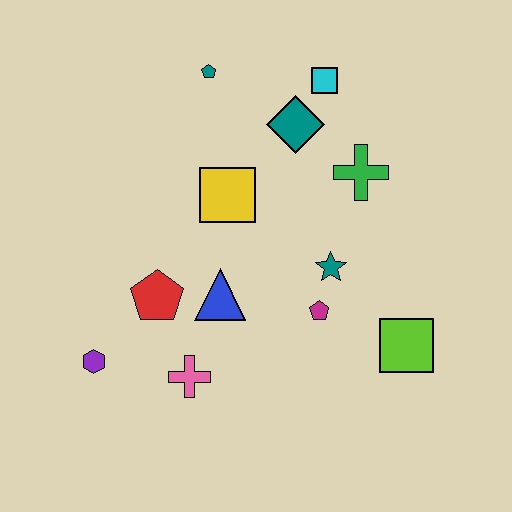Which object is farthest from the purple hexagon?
The cyan square is farthest from the purple hexagon.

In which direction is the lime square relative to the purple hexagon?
The lime square is to the right of the purple hexagon.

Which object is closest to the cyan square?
The teal diamond is closest to the cyan square.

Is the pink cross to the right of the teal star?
No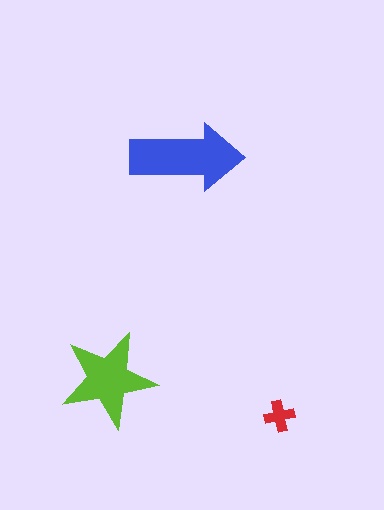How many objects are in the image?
There are 3 objects in the image.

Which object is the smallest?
The red cross.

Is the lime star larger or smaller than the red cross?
Larger.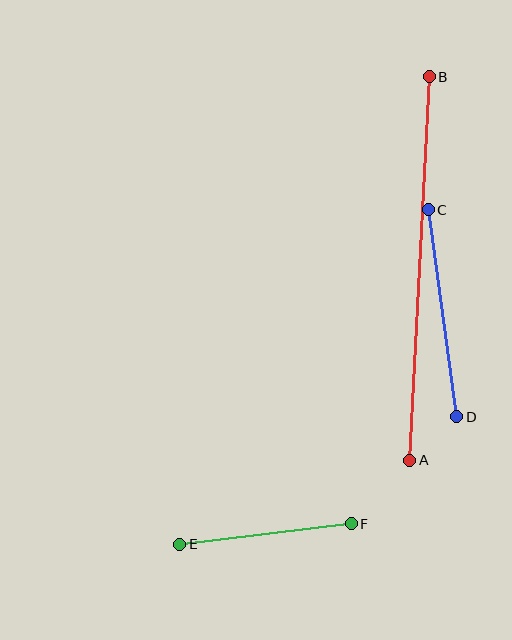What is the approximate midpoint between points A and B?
The midpoint is at approximately (420, 268) pixels.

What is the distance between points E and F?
The distance is approximately 173 pixels.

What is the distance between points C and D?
The distance is approximately 209 pixels.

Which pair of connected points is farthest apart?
Points A and B are farthest apart.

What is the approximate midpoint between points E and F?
The midpoint is at approximately (266, 534) pixels.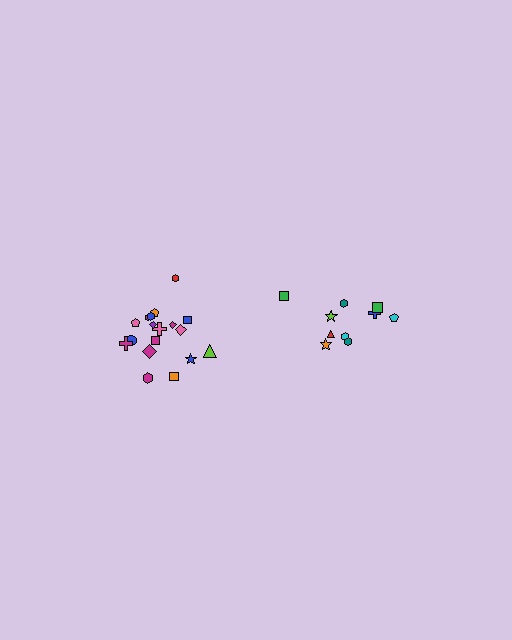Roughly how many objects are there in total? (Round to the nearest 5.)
Roughly 30 objects in total.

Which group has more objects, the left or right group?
The left group.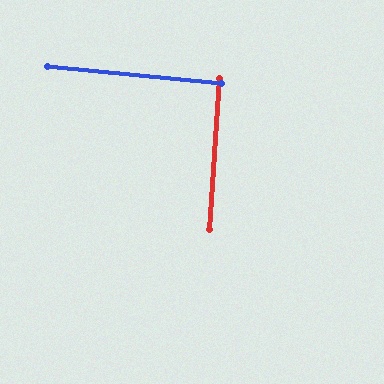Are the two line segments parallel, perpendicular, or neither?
Perpendicular — they meet at approximately 88°.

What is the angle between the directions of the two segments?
Approximately 88 degrees.